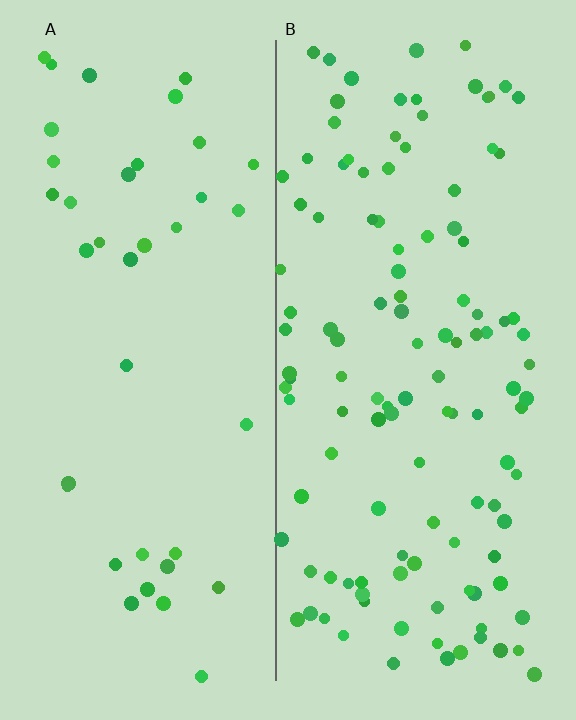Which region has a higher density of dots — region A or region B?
B (the right).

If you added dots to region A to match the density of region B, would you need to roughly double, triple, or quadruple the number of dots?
Approximately triple.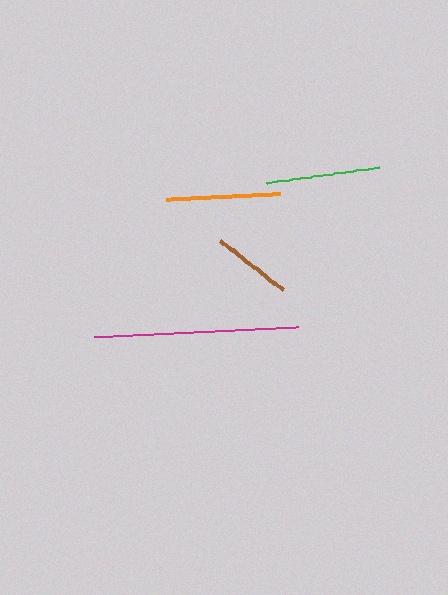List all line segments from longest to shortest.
From longest to shortest: magenta, orange, green, brown.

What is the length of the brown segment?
The brown segment is approximately 80 pixels long.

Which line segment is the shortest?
The brown line is the shortest at approximately 80 pixels.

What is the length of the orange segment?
The orange segment is approximately 114 pixels long.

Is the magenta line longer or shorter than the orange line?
The magenta line is longer than the orange line.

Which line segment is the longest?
The magenta line is the longest at approximately 205 pixels.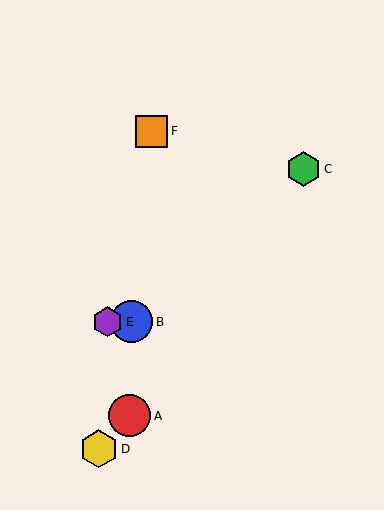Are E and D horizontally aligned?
No, E is at y≈322 and D is at y≈449.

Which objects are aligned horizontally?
Objects B, E are aligned horizontally.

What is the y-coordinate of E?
Object E is at y≈322.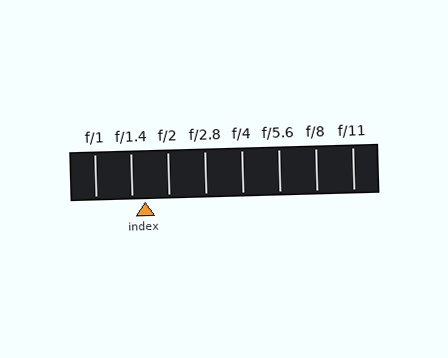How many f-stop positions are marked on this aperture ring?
There are 8 f-stop positions marked.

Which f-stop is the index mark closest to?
The index mark is closest to f/1.4.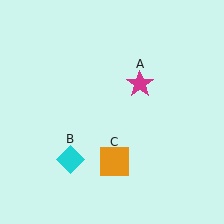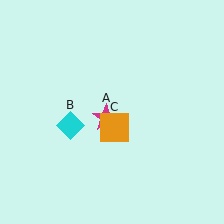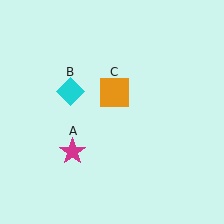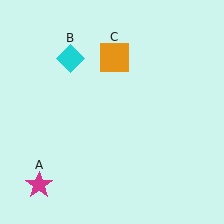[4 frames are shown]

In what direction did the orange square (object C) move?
The orange square (object C) moved up.